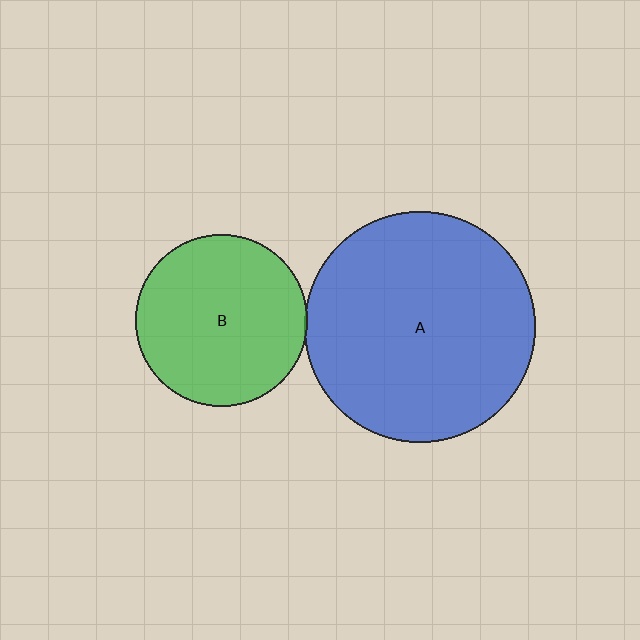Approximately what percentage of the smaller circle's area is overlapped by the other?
Approximately 5%.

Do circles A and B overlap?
Yes.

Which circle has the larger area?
Circle A (blue).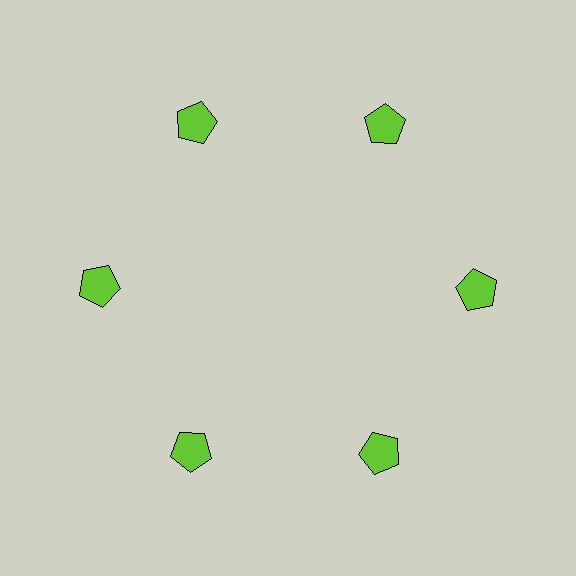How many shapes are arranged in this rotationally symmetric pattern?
There are 6 shapes, arranged in 6 groups of 1.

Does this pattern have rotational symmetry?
Yes, this pattern has 6-fold rotational symmetry. It looks the same after rotating 60 degrees around the center.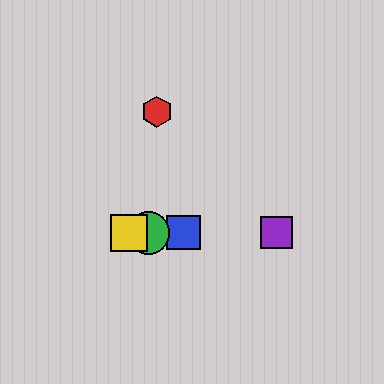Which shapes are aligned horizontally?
The blue square, the green circle, the yellow square, the purple square are aligned horizontally.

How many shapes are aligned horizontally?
4 shapes (the blue square, the green circle, the yellow square, the purple square) are aligned horizontally.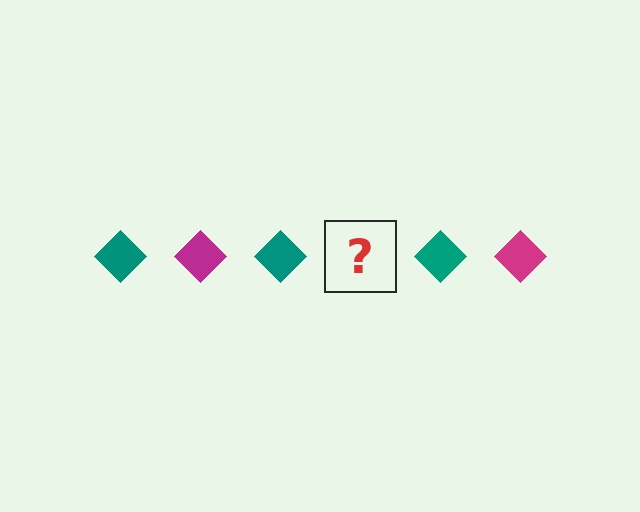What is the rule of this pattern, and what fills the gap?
The rule is that the pattern cycles through teal, magenta diamonds. The gap should be filled with a magenta diamond.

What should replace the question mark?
The question mark should be replaced with a magenta diamond.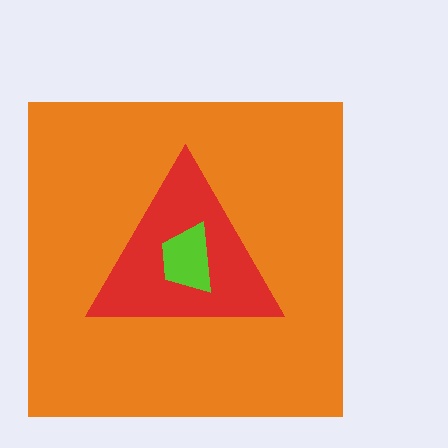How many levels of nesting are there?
3.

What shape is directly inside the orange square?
The red triangle.